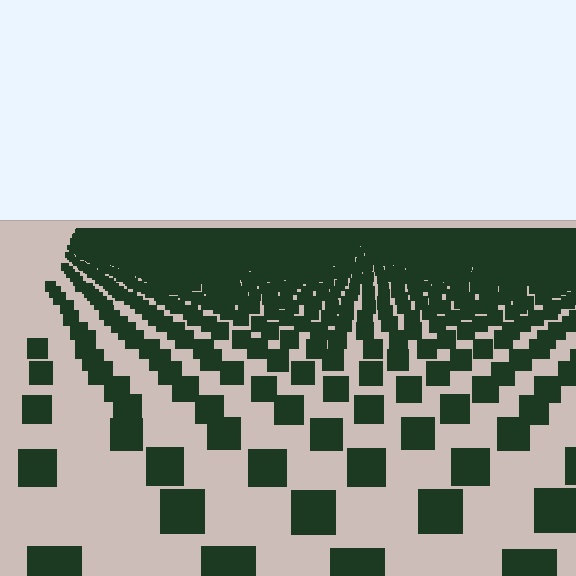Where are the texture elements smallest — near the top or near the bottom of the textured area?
Near the top.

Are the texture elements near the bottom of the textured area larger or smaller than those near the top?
Larger. Near the bottom, elements are closer to the viewer and appear at a bigger on-screen size.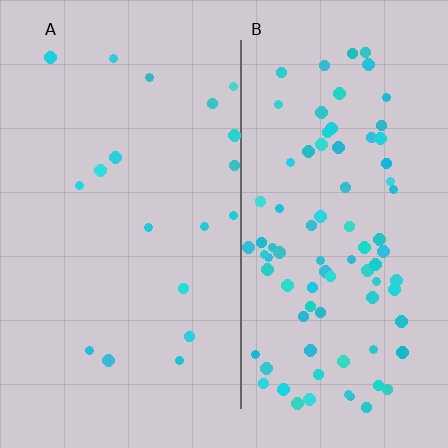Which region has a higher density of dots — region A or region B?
B (the right).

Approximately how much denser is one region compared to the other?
Approximately 4.6× — region B over region A.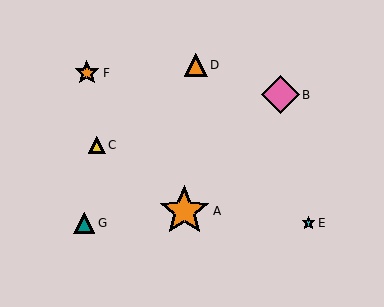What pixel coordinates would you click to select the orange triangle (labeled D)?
Click at (196, 65) to select the orange triangle D.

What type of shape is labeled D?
Shape D is an orange triangle.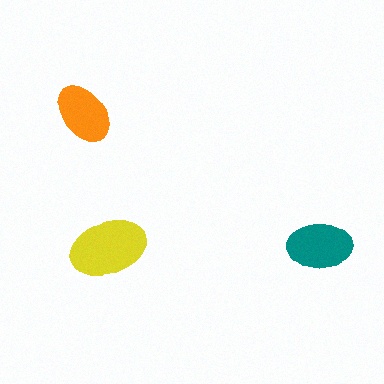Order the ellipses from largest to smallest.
the yellow one, the teal one, the orange one.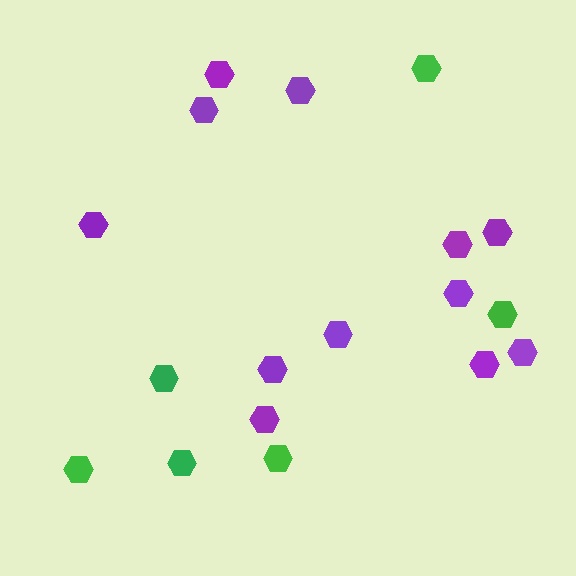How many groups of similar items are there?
There are 2 groups: one group of green hexagons (6) and one group of purple hexagons (12).